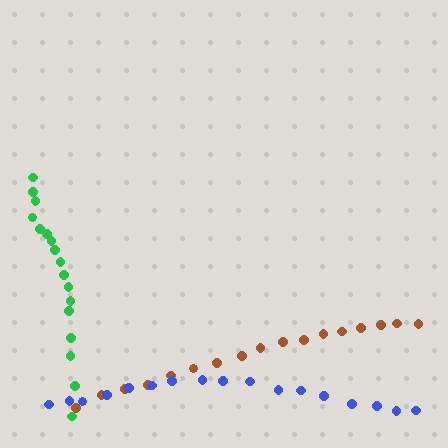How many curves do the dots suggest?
There are 3 distinct paths.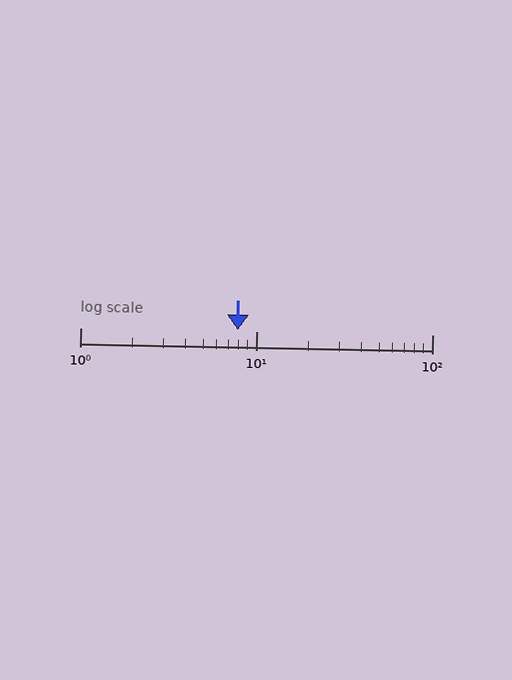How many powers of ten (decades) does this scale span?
The scale spans 2 decades, from 1 to 100.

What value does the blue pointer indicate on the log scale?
The pointer indicates approximately 7.9.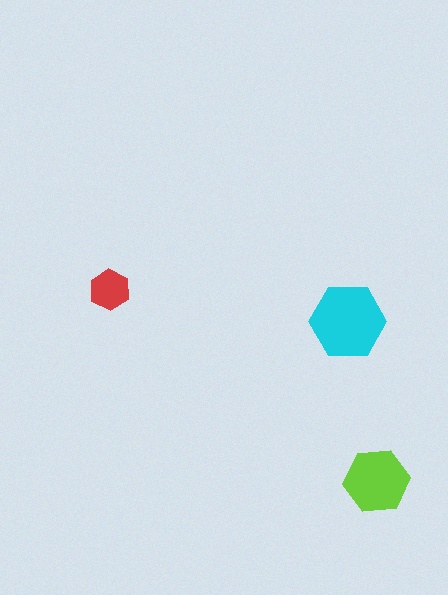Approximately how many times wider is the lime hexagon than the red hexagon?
About 1.5 times wider.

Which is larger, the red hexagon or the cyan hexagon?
The cyan one.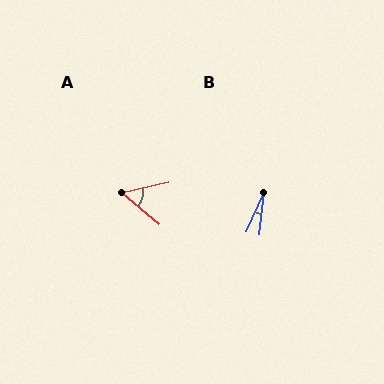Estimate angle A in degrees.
Approximately 53 degrees.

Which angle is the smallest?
B, at approximately 18 degrees.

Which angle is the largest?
A, at approximately 53 degrees.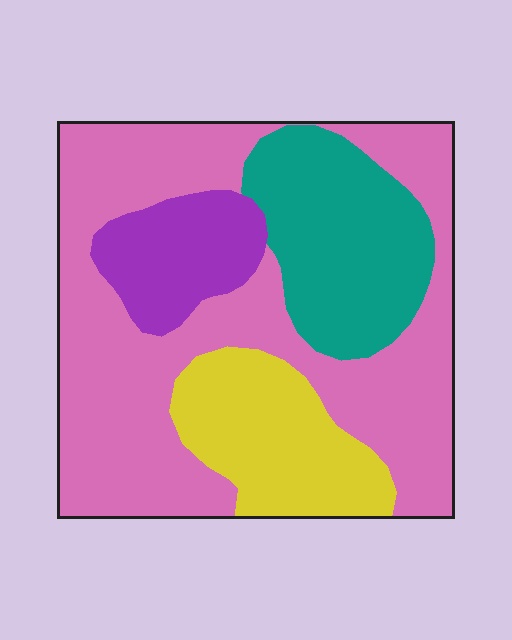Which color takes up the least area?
Purple, at roughly 10%.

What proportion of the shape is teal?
Teal takes up about one fifth (1/5) of the shape.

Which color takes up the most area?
Pink, at roughly 55%.